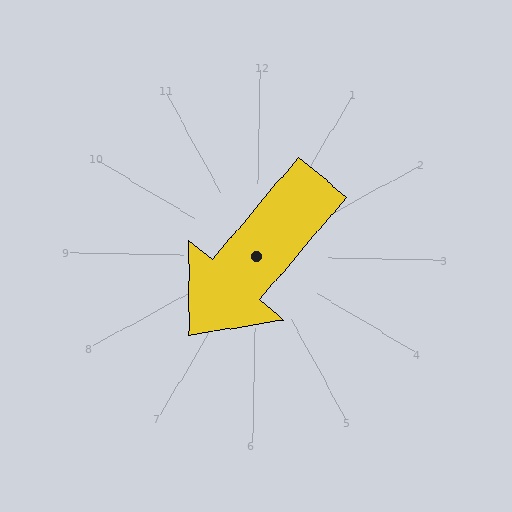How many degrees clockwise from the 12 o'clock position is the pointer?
Approximately 219 degrees.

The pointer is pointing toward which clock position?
Roughly 7 o'clock.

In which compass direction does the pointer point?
Southwest.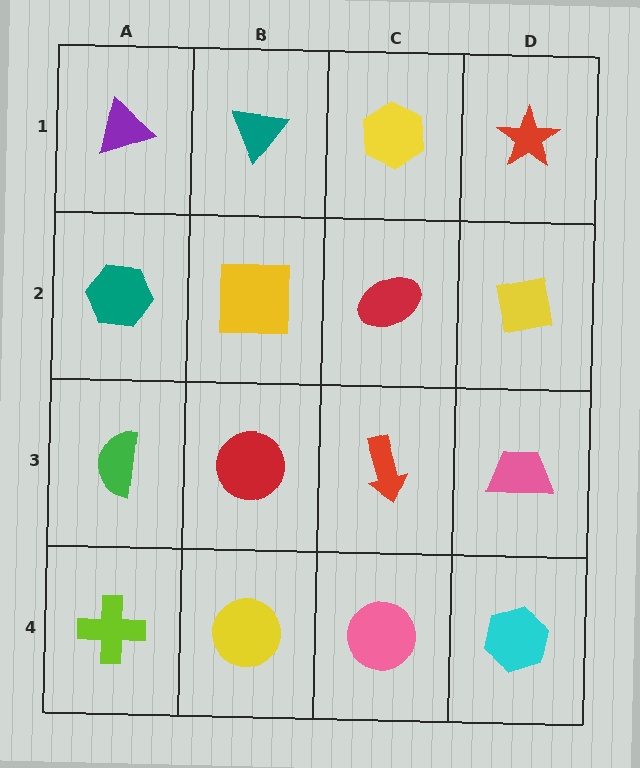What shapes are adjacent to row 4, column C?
A red arrow (row 3, column C), a yellow circle (row 4, column B), a cyan hexagon (row 4, column D).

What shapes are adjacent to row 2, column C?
A yellow hexagon (row 1, column C), a red arrow (row 3, column C), a yellow square (row 2, column B), a yellow square (row 2, column D).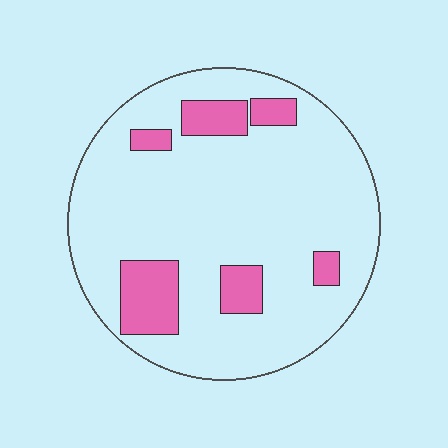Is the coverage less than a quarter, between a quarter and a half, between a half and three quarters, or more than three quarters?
Less than a quarter.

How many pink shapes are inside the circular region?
6.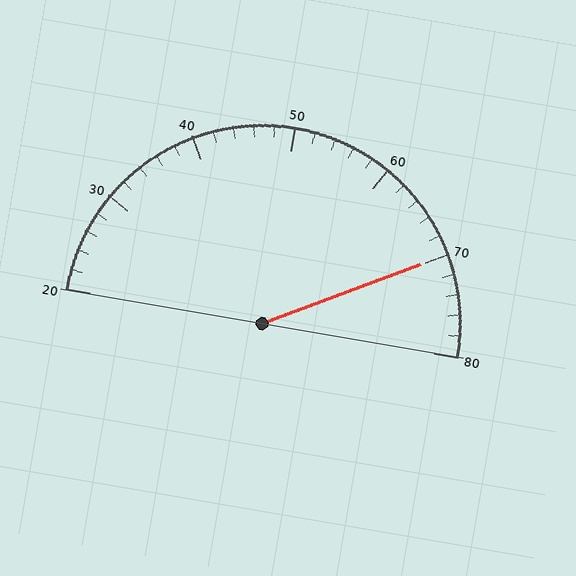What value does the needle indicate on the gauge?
The needle indicates approximately 70.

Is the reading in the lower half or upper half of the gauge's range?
The reading is in the upper half of the range (20 to 80).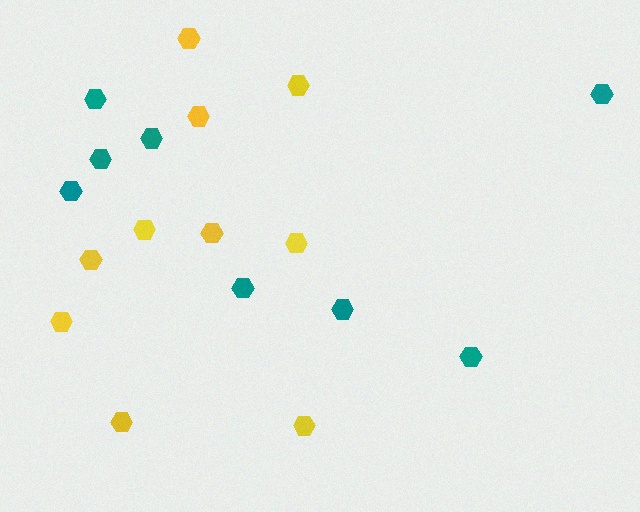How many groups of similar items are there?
There are 2 groups: one group of yellow hexagons (10) and one group of teal hexagons (8).